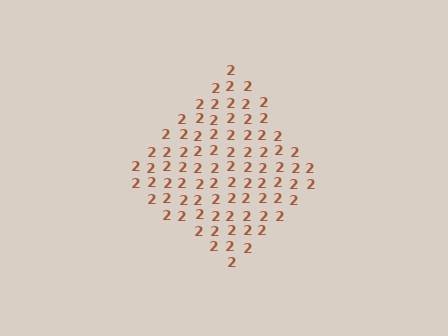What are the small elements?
The small elements are digit 2's.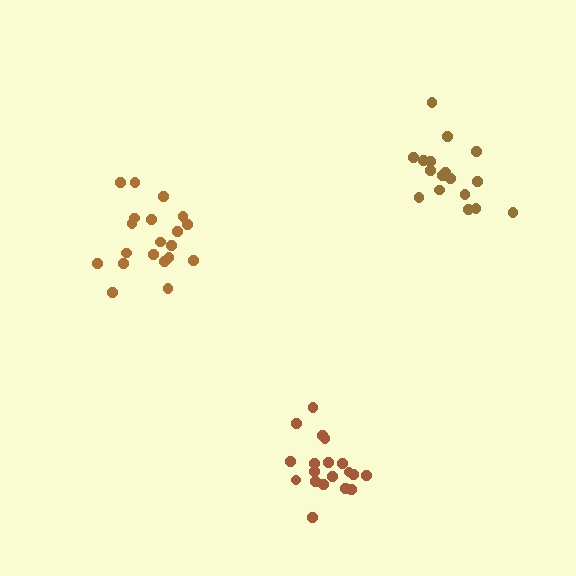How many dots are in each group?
Group 1: 20 dots, Group 2: 19 dots, Group 3: 17 dots (56 total).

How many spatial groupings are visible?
There are 3 spatial groupings.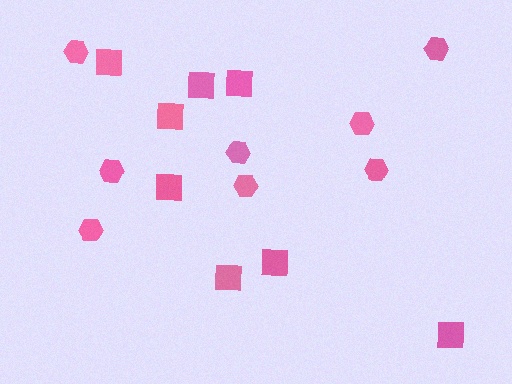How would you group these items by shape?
There are 2 groups: one group of squares (8) and one group of hexagons (8).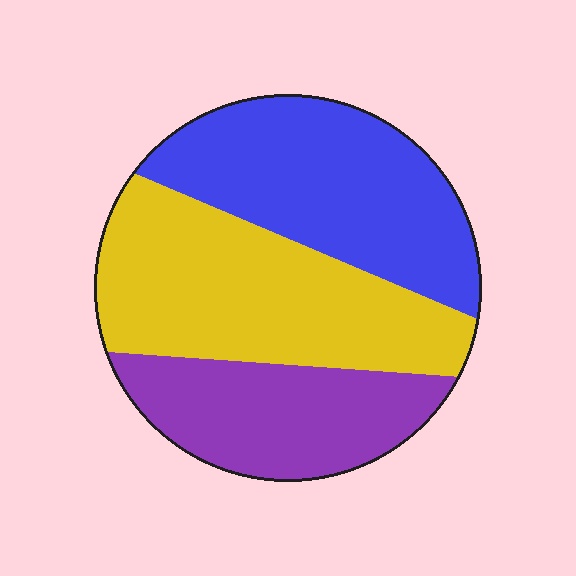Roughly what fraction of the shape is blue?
Blue takes up about one third (1/3) of the shape.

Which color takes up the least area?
Purple, at roughly 25%.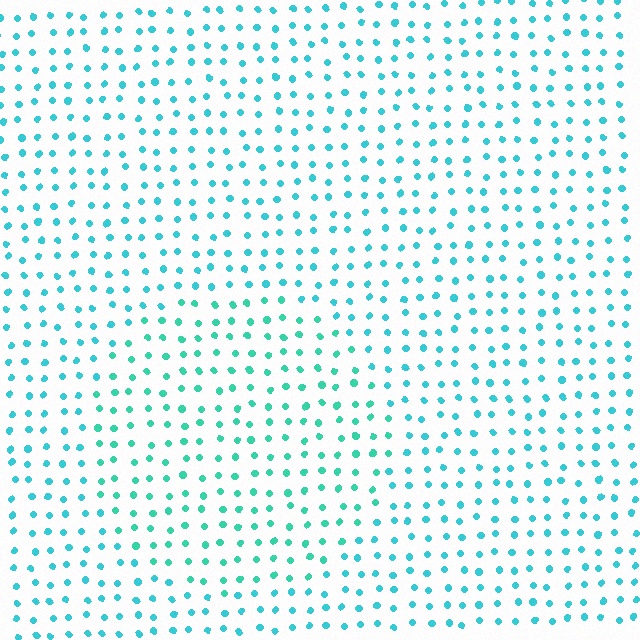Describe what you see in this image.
The image is filled with small cyan elements in a uniform arrangement. A circle-shaped region is visible where the elements are tinted to a slightly different hue, forming a subtle color boundary.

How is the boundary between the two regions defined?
The boundary is defined purely by a slight shift in hue (about 21 degrees). Spacing, size, and orientation are identical on both sides.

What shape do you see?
I see a circle.